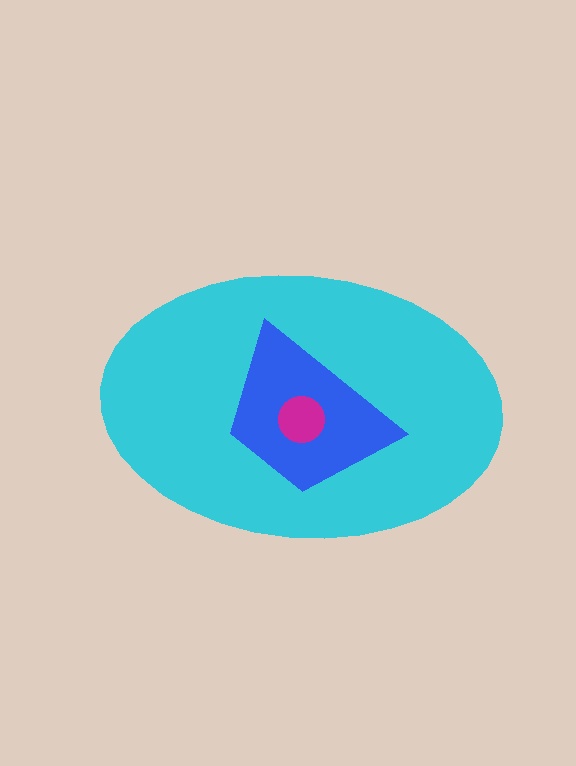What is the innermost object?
The magenta circle.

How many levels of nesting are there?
3.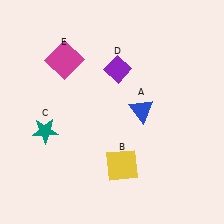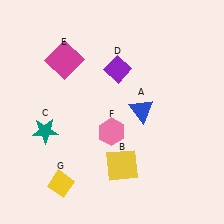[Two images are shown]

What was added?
A pink hexagon (F), a yellow diamond (G) were added in Image 2.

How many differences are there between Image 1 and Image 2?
There are 2 differences between the two images.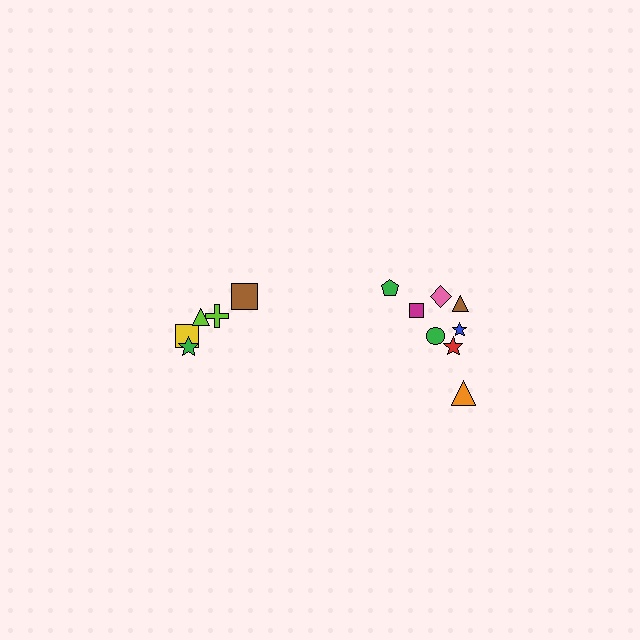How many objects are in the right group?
There are 8 objects.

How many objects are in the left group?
There are 5 objects.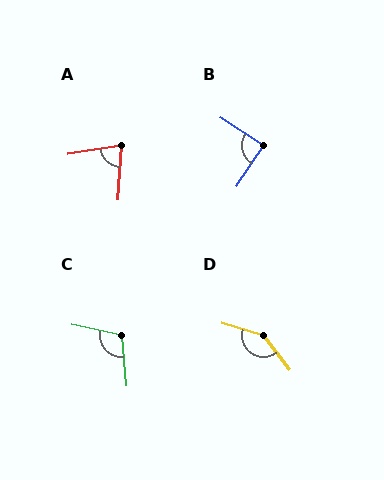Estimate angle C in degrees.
Approximately 107 degrees.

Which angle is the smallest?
A, at approximately 77 degrees.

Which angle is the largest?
D, at approximately 144 degrees.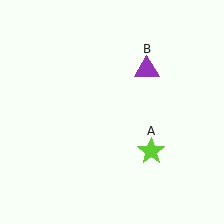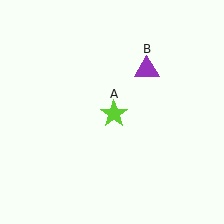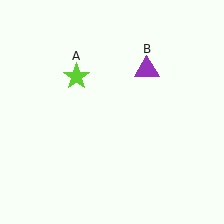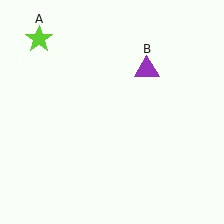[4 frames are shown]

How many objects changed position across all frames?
1 object changed position: lime star (object A).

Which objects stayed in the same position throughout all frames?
Purple triangle (object B) remained stationary.